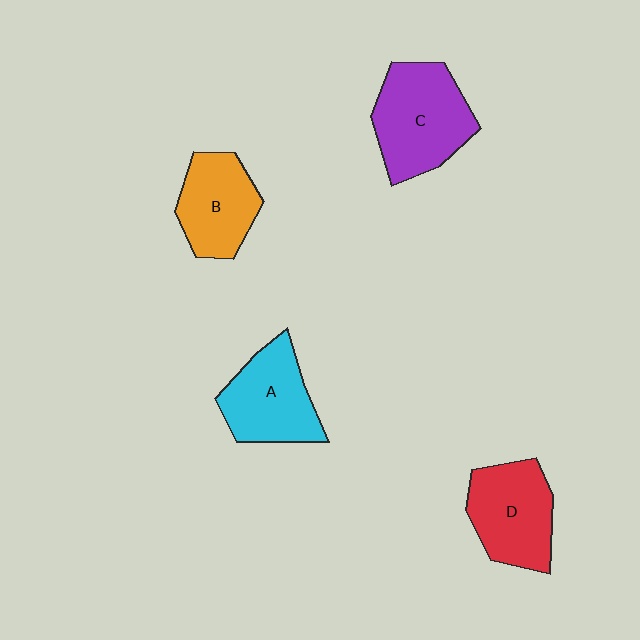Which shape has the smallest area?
Shape B (orange).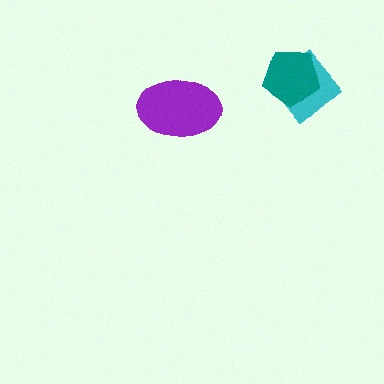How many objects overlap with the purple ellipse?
0 objects overlap with the purple ellipse.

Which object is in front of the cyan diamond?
The teal pentagon is in front of the cyan diamond.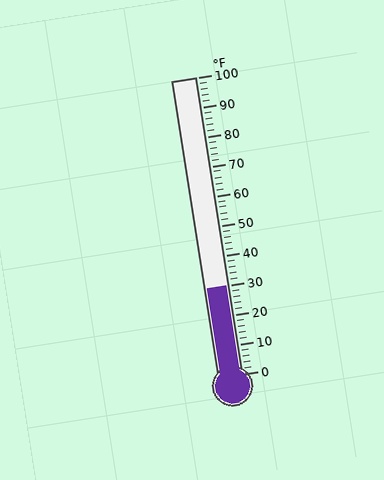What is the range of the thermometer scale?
The thermometer scale ranges from 0°F to 100°F.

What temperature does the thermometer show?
The thermometer shows approximately 30°F.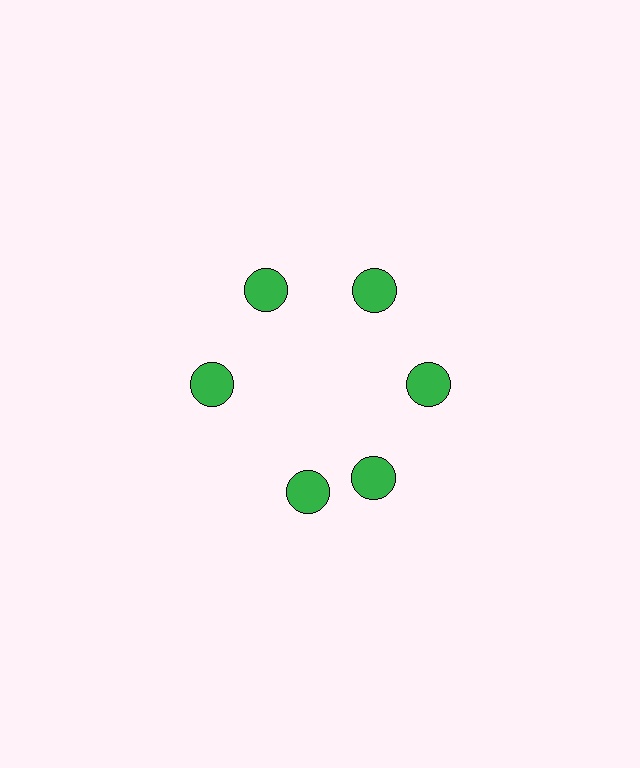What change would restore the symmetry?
The symmetry would be restored by rotating it back into even spacing with its neighbors so that all 6 circles sit at equal angles and equal distance from the center.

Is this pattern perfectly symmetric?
No. The 6 green circles are arranged in a ring, but one element near the 7 o'clock position is rotated out of alignment along the ring, breaking the 6-fold rotational symmetry.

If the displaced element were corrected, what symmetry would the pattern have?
It would have 6-fold rotational symmetry — the pattern would map onto itself every 60 degrees.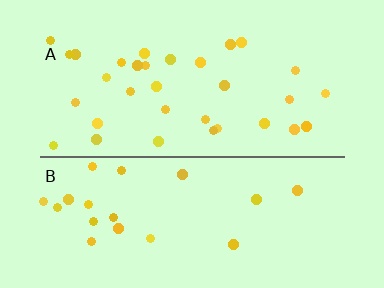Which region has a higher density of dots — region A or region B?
A (the top).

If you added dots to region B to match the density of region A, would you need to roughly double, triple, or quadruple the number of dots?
Approximately double.